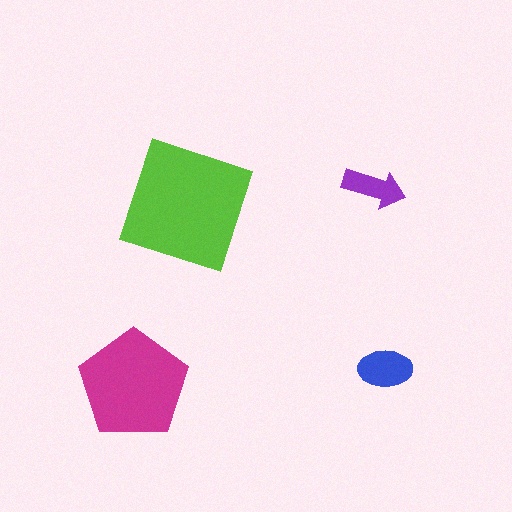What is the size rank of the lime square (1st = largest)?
1st.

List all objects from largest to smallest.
The lime square, the magenta pentagon, the blue ellipse, the purple arrow.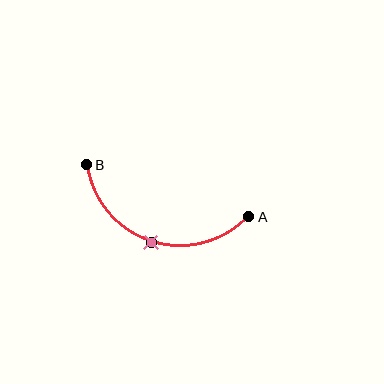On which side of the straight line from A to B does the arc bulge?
The arc bulges below the straight line connecting A and B.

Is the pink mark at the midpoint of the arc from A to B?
Yes. The pink mark lies on the arc at equal arc-length from both A and B — it is the arc midpoint.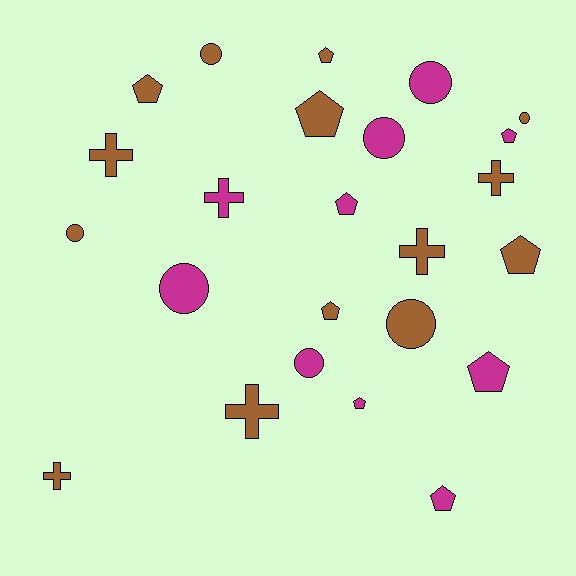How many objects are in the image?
There are 24 objects.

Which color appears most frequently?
Brown, with 14 objects.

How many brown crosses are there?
There are 5 brown crosses.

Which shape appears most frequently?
Pentagon, with 10 objects.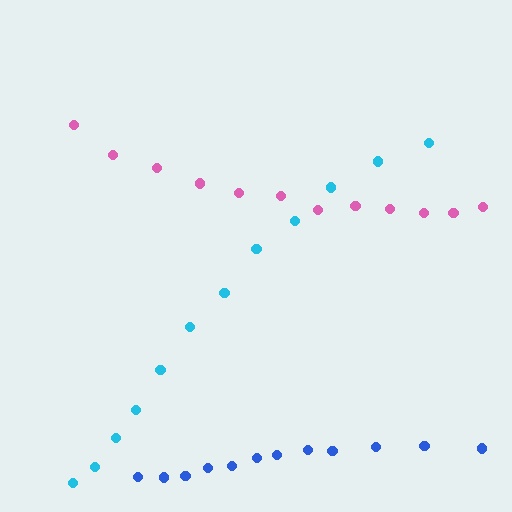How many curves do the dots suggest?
There are 3 distinct paths.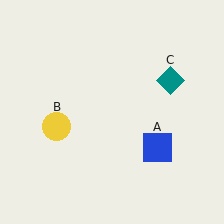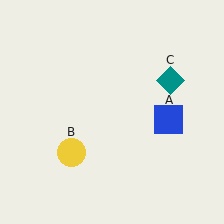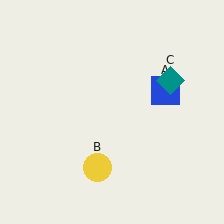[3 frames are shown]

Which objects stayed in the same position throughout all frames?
Teal diamond (object C) remained stationary.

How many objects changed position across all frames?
2 objects changed position: blue square (object A), yellow circle (object B).